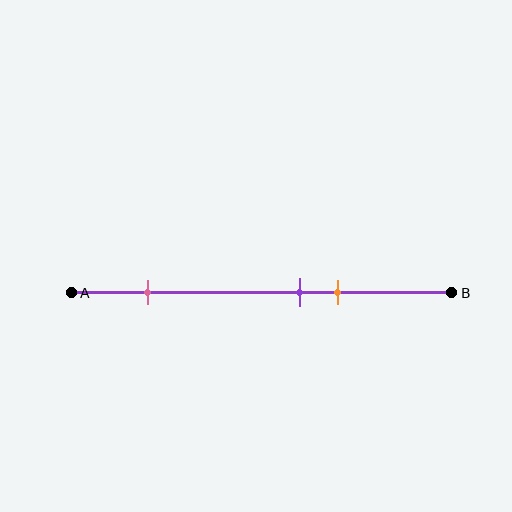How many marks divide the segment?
There are 3 marks dividing the segment.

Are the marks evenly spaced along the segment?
No, the marks are not evenly spaced.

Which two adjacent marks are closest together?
The purple and orange marks are the closest adjacent pair.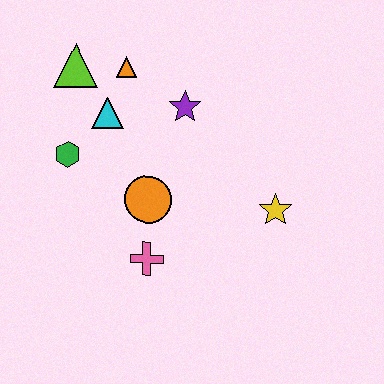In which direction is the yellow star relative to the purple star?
The yellow star is below the purple star.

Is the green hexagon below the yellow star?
No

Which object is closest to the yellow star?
The orange circle is closest to the yellow star.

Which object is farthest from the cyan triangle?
The yellow star is farthest from the cyan triangle.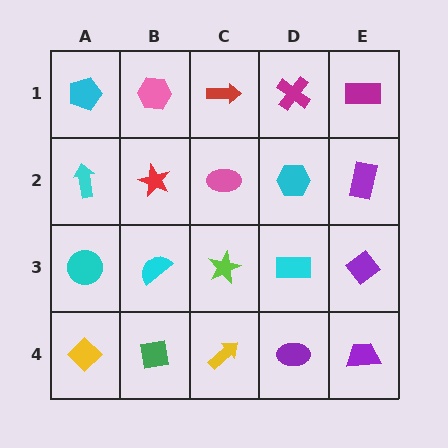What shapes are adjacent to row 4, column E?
A purple diamond (row 3, column E), a purple ellipse (row 4, column D).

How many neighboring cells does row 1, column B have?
3.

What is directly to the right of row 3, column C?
A cyan rectangle.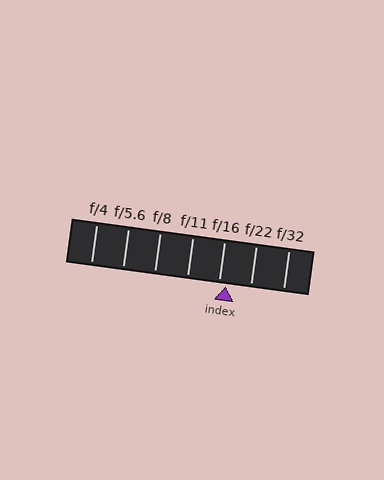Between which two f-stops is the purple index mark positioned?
The index mark is between f/16 and f/22.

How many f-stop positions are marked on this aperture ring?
There are 7 f-stop positions marked.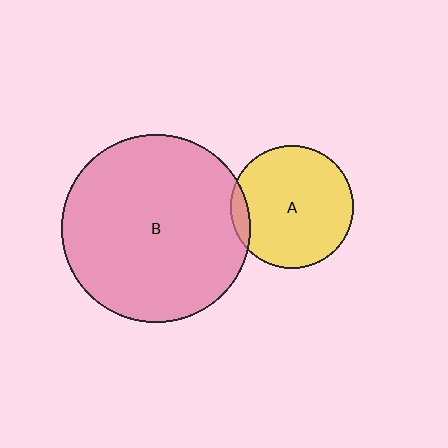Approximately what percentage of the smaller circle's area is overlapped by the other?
Approximately 5%.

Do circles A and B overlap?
Yes.